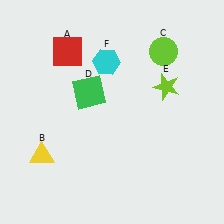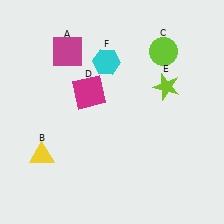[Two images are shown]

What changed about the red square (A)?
In Image 1, A is red. In Image 2, it changed to magenta.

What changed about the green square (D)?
In Image 1, D is green. In Image 2, it changed to magenta.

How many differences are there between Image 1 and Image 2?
There are 2 differences between the two images.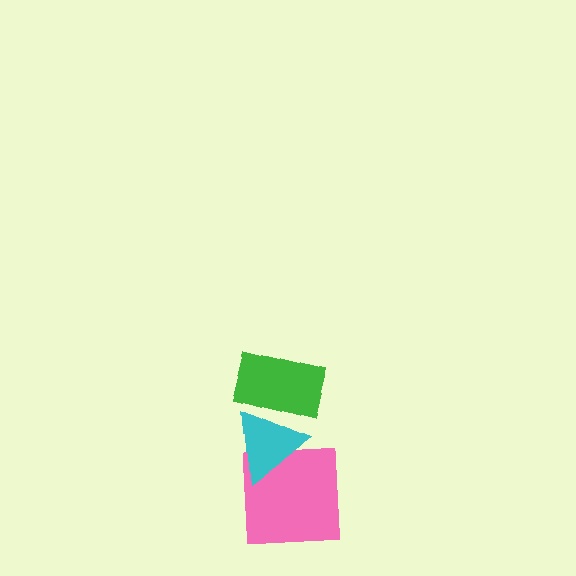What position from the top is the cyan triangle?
The cyan triangle is 2nd from the top.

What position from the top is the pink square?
The pink square is 3rd from the top.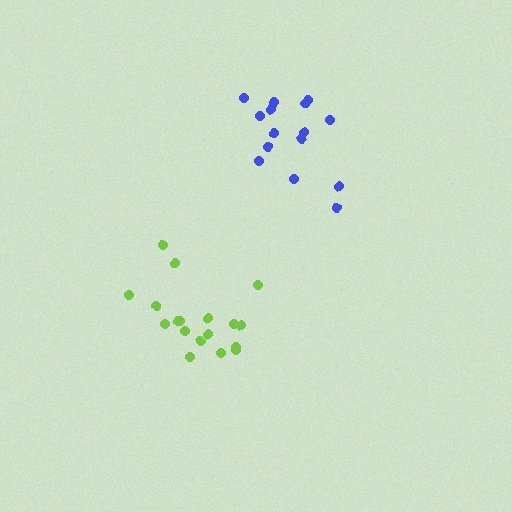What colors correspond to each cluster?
The clusters are colored: lime, blue.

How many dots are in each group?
Group 1: 18 dots, Group 2: 15 dots (33 total).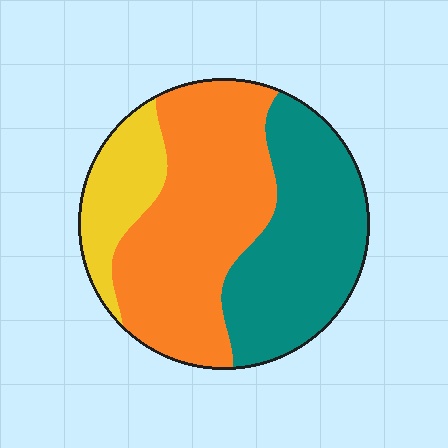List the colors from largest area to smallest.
From largest to smallest: orange, teal, yellow.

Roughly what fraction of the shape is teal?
Teal covers around 40% of the shape.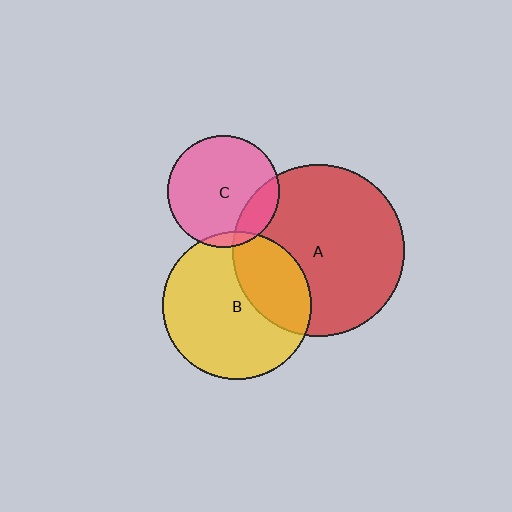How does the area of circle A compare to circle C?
Approximately 2.3 times.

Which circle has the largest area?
Circle A (red).